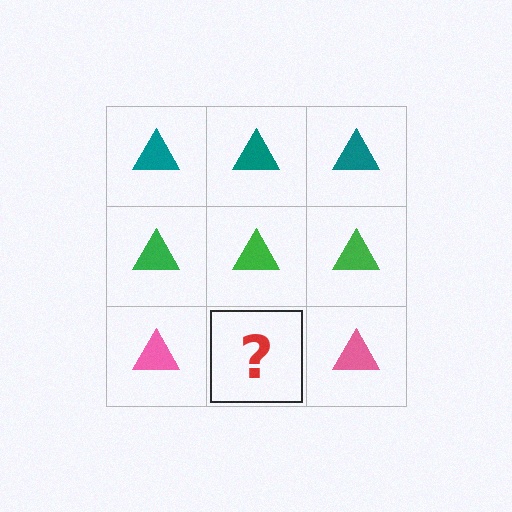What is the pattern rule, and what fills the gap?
The rule is that each row has a consistent color. The gap should be filled with a pink triangle.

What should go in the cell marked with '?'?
The missing cell should contain a pink triangle.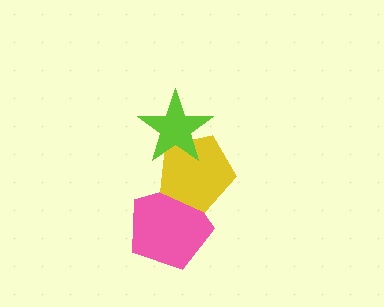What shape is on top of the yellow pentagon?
The lime star is on top of the yellow pentagon.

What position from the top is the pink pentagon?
The pink pentagon is 3rd from the top.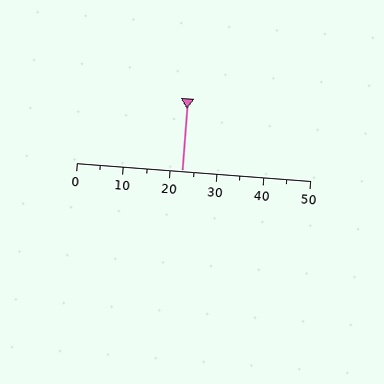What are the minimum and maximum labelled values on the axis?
The axis runs from 0 to 50.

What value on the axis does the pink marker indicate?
The marker indicates approximately 22.5.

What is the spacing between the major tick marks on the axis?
The major ticks are spaced 10 apart.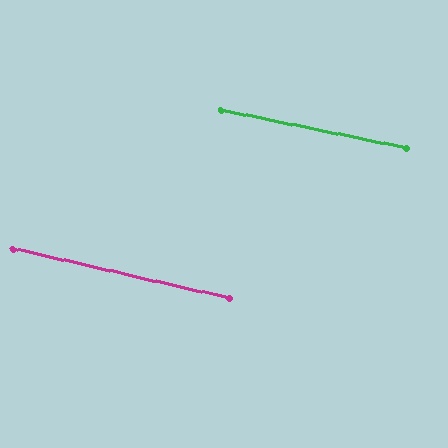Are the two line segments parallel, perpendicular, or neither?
Parallel — their directions differ by only 1.3°.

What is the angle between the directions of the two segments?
Approximately 1 degree.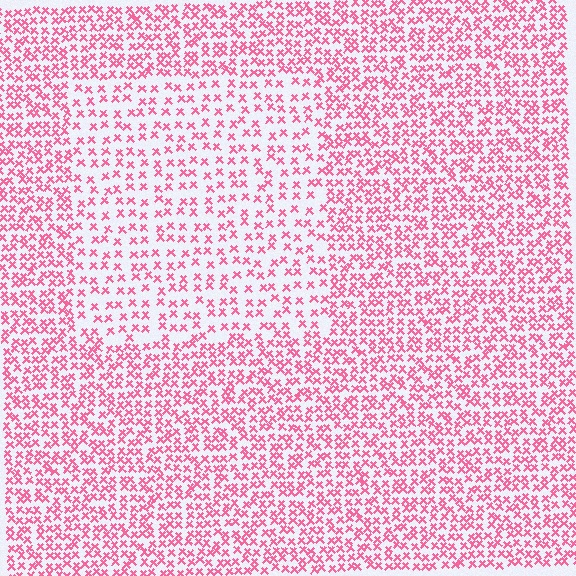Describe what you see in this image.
The image contains small pink elements arranged at two different densities. A rectangle-shaped region is visible where the elements are less densely packed than the surrounding area.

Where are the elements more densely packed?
The elements are more densely packed outside the rectangle boundary.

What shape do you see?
I see a rectangle.